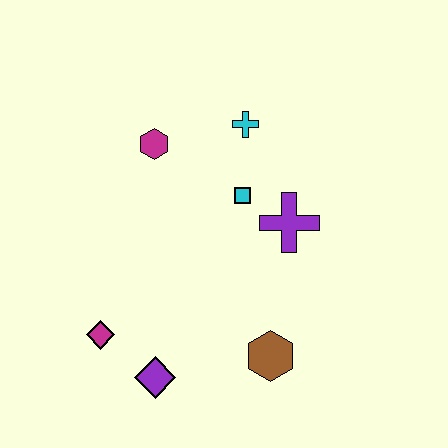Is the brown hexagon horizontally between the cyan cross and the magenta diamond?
No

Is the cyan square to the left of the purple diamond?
No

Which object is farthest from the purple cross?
The magenta diamond is farthest from the purple cross.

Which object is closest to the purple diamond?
The magenta diamond is closest to the purple diamond.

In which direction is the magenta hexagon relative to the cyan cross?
The magenta hexagon is to the left of the cyan cross.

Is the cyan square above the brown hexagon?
Yes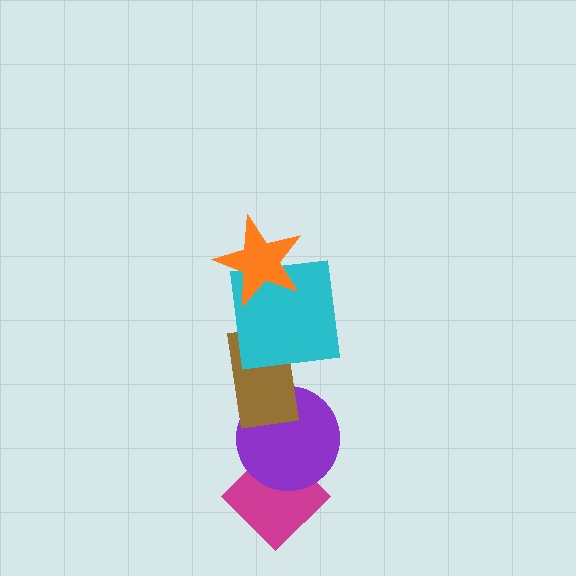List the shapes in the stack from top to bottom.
From top to bottom: the orange star, the cyan square, the brown rectangle, the purple circle, the magenta diamond.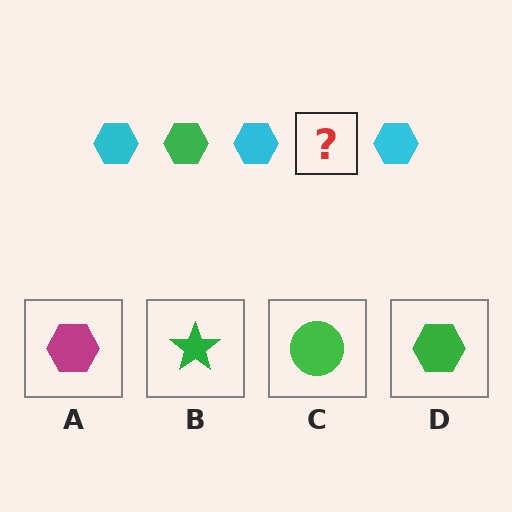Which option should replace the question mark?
Option D.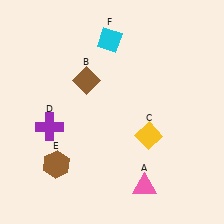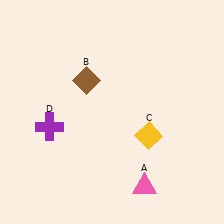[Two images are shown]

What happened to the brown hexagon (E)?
The brown hexagon (E) was removed in Image 2. It was in the bottom-left area of Image 1.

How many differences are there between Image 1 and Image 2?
There are 2 differences between the two images.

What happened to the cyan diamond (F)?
The cyan diamond (F) was removed in Image 2. It was in the top-left area of Image 1.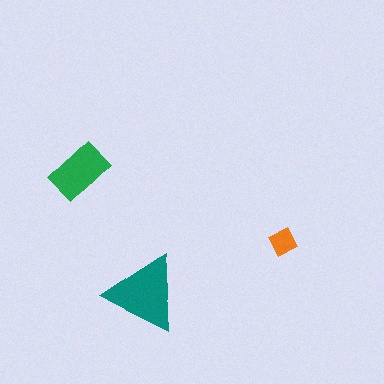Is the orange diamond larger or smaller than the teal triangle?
Smaller.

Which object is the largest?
The teal triangle.